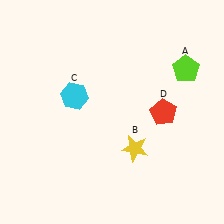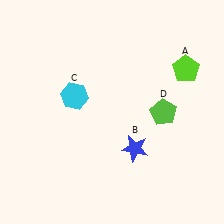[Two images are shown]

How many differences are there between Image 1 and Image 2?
There are 2 differences between the two images.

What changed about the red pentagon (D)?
In Image 1, D is red. In Image 2, it changed to lime.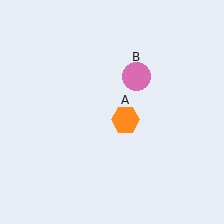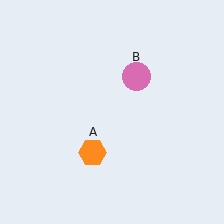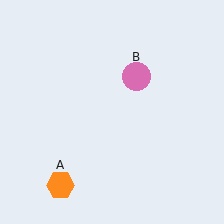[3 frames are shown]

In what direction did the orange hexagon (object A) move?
The orange hexagon (object A) moved down and to the left.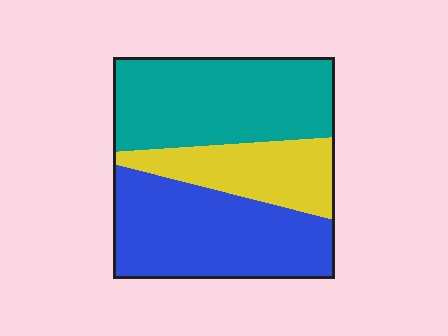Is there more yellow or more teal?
Teal.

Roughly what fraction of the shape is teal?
Teal takes up about two fifths (2/5) of the shape.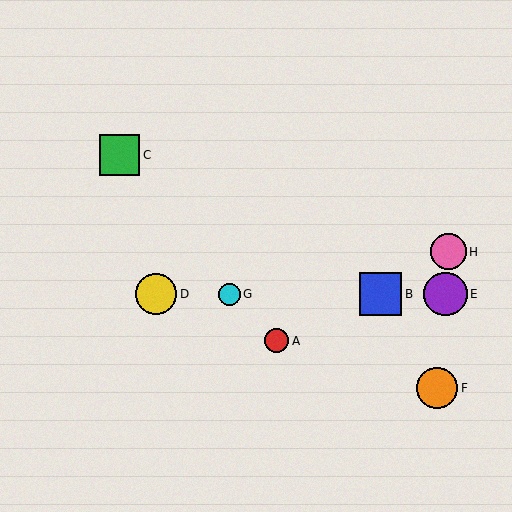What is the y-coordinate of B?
Object B is at y≈294.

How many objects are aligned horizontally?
4 objects (B, D, E, G) are aligned horizontally.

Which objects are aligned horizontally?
Objects B, D, E, G are aligned horizontally.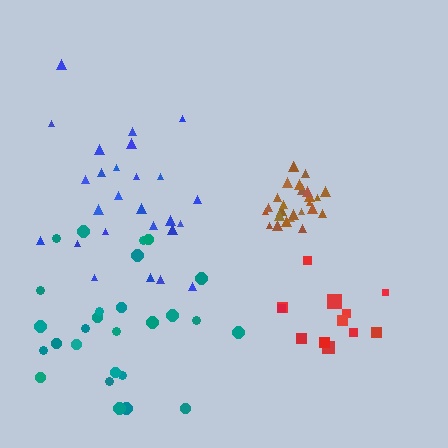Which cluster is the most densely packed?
Brown.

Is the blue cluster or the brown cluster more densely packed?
Brown.